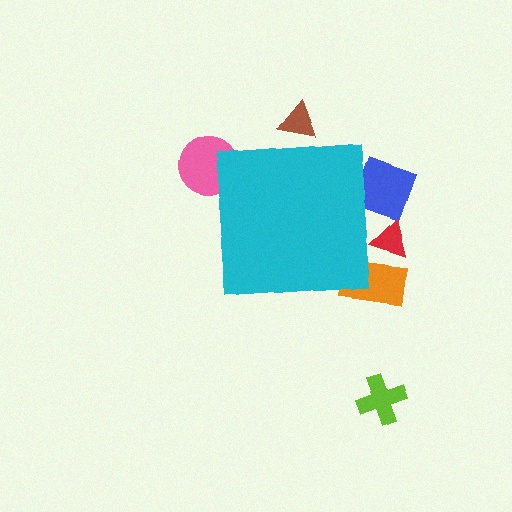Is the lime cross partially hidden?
No, the lime cross is fully visible.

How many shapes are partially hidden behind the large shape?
5 shapes are partially hidden.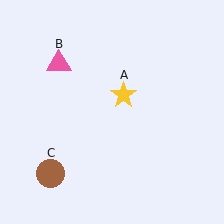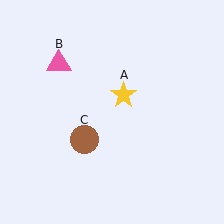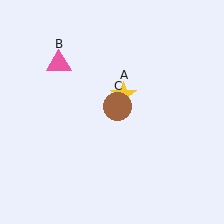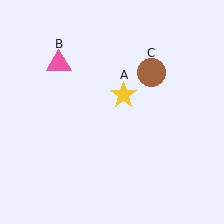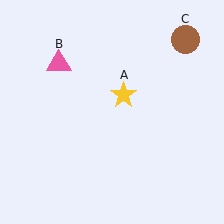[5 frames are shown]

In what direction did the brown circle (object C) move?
The brown circle (object C) moved up and to the right.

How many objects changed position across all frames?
1 object changed position: brown circle (object C).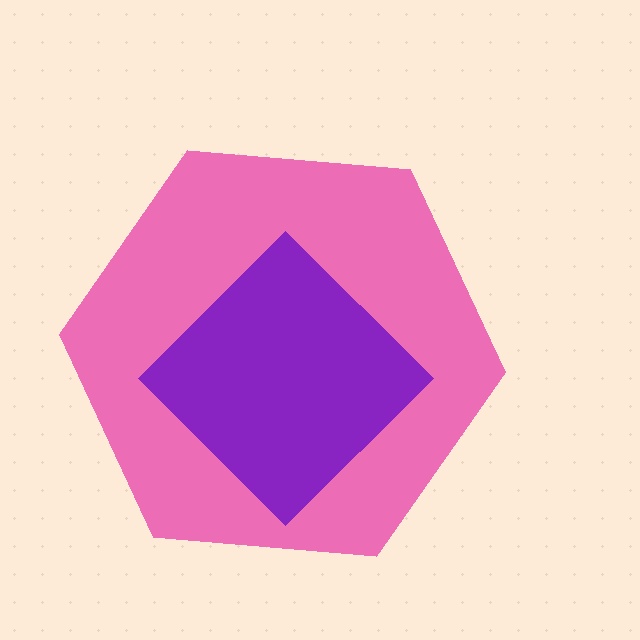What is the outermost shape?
The pink hexagon.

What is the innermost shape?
The purple diamond.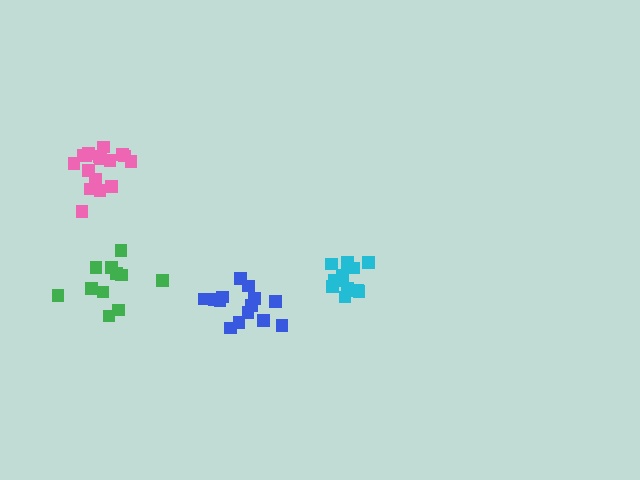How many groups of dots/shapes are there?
There are 4 groups.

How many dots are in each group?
Group 1: 11 dots, Group 2: 17 dots, Group 3: 11 dots, Group 4: 14 dots (53 total).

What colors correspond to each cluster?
The clusters are colored: cyan, pink, green, blue.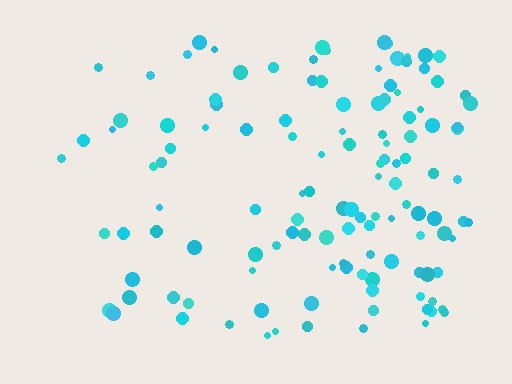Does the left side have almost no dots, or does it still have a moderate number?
Still a moderate number, just noticeably fewer than the right.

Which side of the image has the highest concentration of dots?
The right.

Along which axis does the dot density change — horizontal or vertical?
Horizontal.